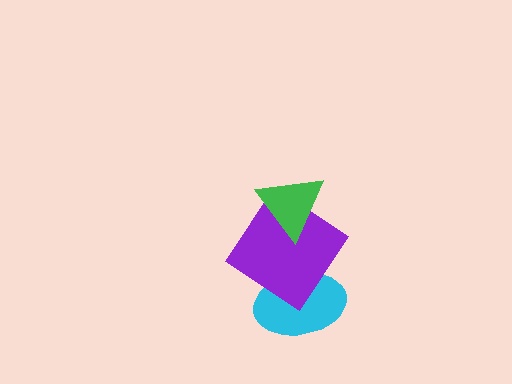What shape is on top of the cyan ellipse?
The purple diamond is on top of the cyan ellipse.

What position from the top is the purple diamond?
The purple diamond is 2nd from the top.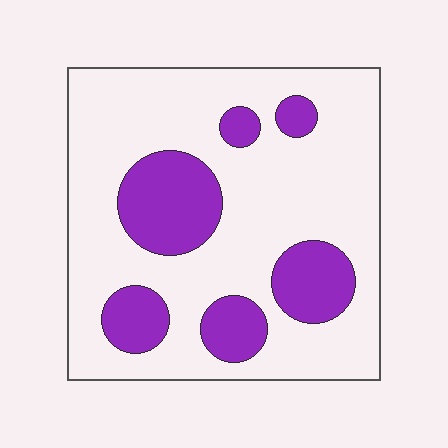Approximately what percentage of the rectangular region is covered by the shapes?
Approximately 25%.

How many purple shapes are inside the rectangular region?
6.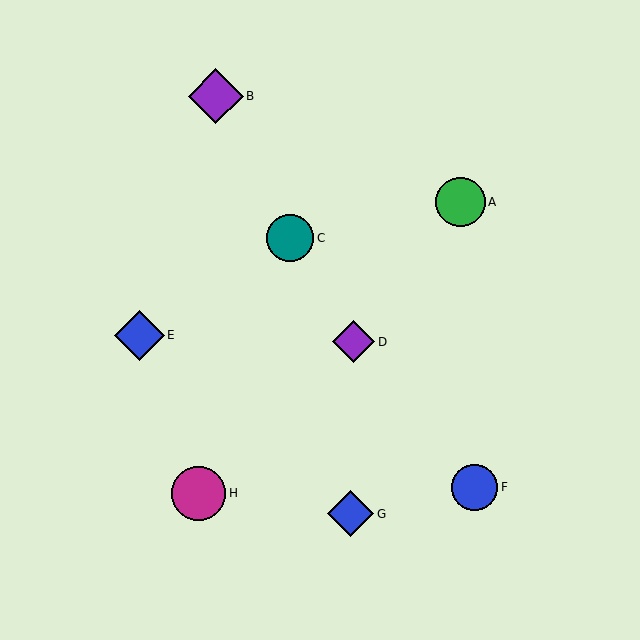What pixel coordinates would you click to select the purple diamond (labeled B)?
Click at (216, 96) to select the purple diamond B.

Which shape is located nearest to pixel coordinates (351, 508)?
The blue diamond (labeled G) at (351, 514) is nearest to that location.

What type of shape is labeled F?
Shape F is a blue circle.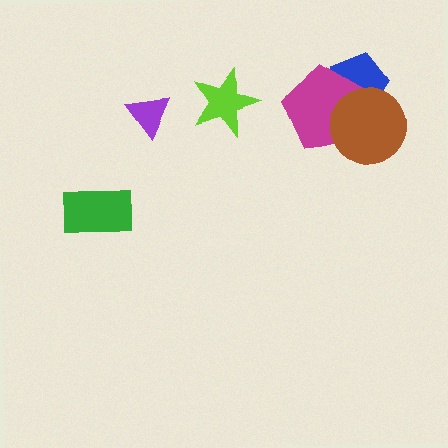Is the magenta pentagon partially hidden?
Yes, it is partially covered by another shape.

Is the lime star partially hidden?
No, no other shape covers it.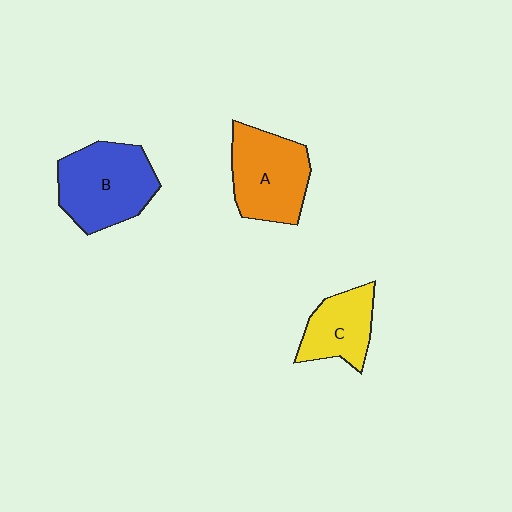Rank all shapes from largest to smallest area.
From largest to smallest: B (blue), A (orange), C (yellow).